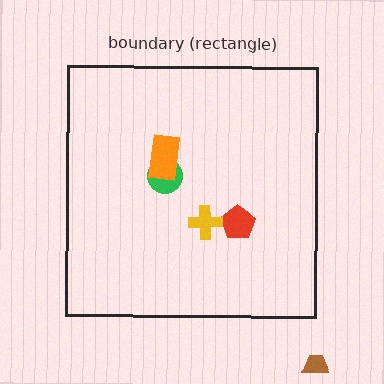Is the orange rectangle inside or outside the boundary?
Inside.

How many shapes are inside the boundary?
4 inside, 1 outside.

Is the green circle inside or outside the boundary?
Inside.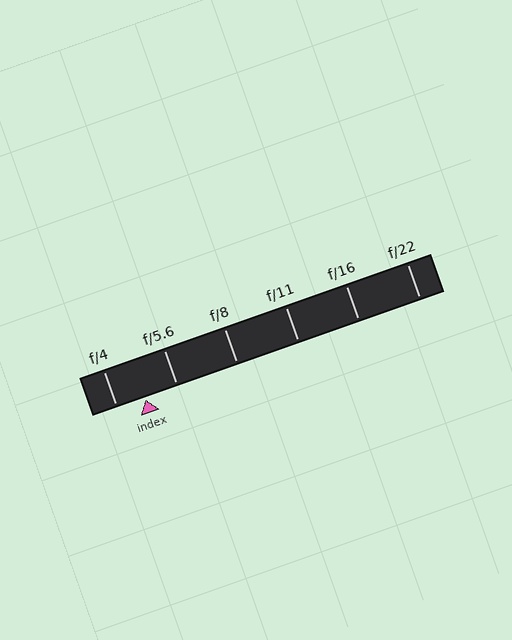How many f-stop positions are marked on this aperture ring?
There are 6 f-stop positions marked.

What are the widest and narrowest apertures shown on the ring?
The widest aperture shown is f/4 and the narrowest is f/22.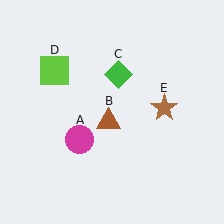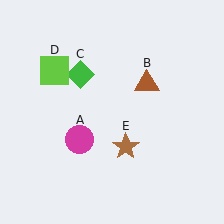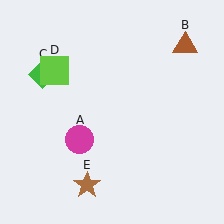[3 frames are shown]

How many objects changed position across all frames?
3 objects changed position: brown triangle (object B), green diamond (object C), brown star (object E).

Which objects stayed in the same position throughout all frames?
Magenta circle (object A) and lime square (object D) remained stationary.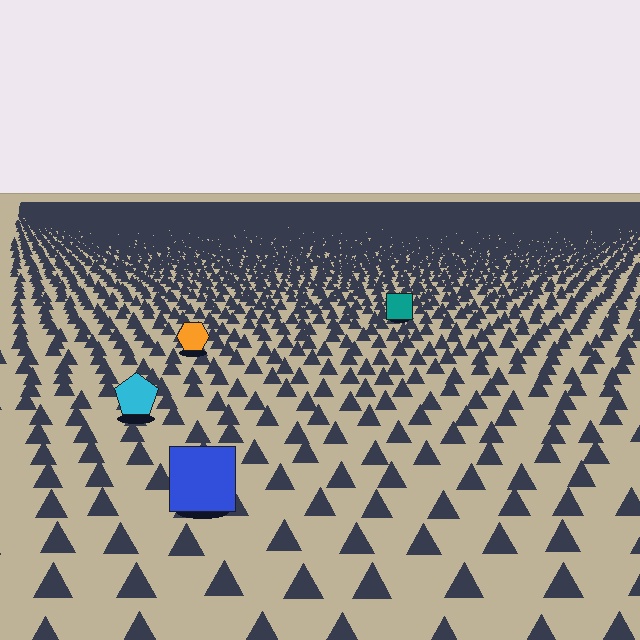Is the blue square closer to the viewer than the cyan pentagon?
Yes. The blue square is closer — you can tell from the texture gradient: the ground texture is coarser near it.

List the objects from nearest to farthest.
From nearest to farthest: the blue square, the cyan pentagon, the orange hexagon, the teal square.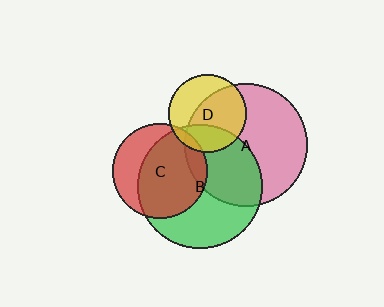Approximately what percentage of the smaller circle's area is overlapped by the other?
Approximately 65%.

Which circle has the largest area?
Circle B (green).